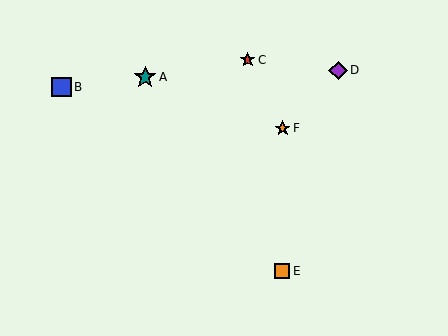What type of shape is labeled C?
Shape C is a red star.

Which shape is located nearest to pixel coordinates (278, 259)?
The orange square (labeled E) at (282, 271) is nearest to that location.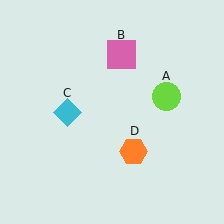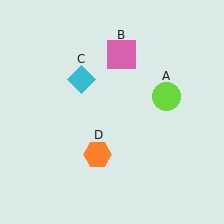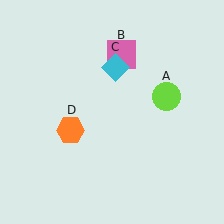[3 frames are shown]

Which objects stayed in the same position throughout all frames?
Lime circle (object A) and pink square (object B) remained stationary.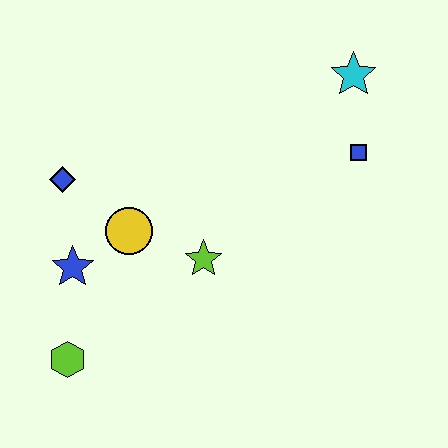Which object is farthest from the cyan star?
The lime hexagon is farthest from the cyan star.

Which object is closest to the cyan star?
The blue square is closest to the cyan star.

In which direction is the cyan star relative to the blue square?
The cyan star is above the blue square.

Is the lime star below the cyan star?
Yes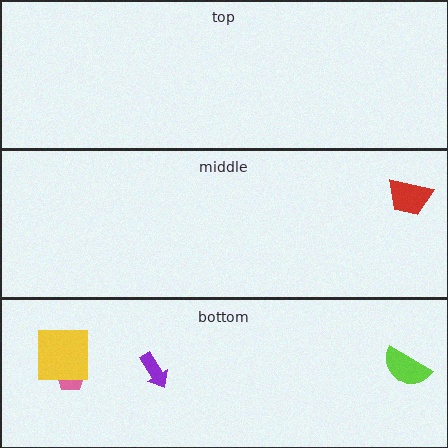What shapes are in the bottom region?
The purple arrow, the pink pentagon, the yellow square, the lime semicircle.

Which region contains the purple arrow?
The bottom region.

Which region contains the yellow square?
The bottom region.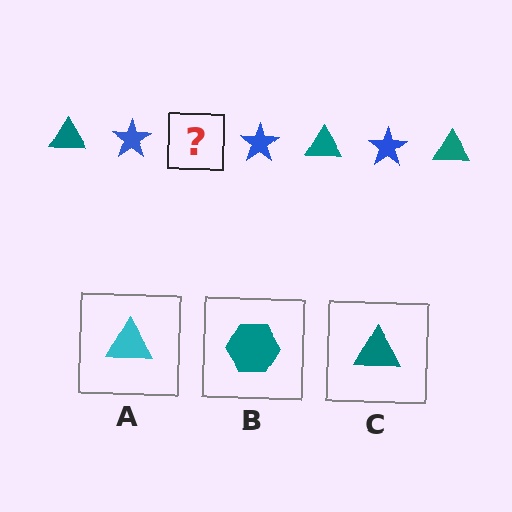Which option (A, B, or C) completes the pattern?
C.